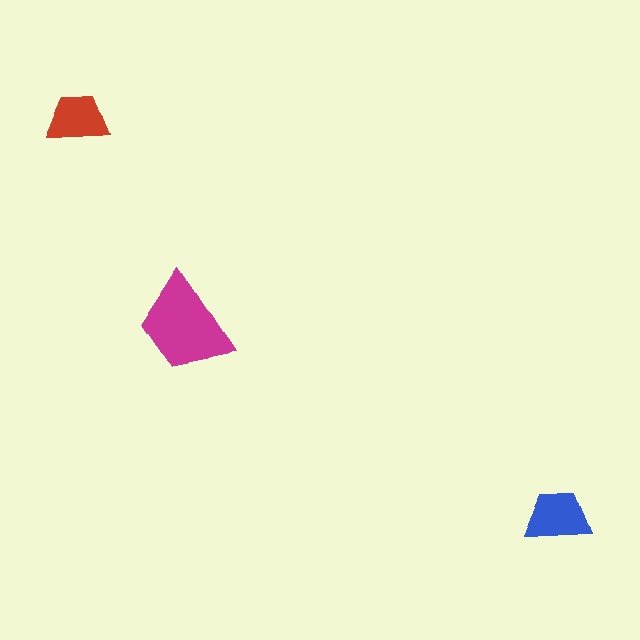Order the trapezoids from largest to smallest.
the magenta one, the blue one, the red one.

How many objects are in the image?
There are 3 objects in the image.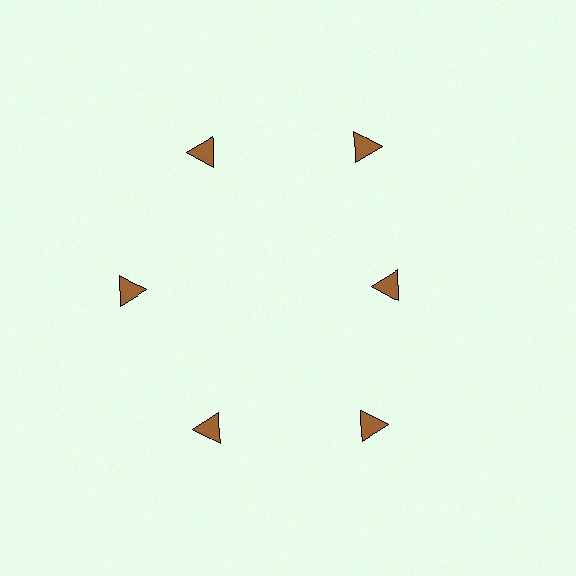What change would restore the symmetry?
The symmetry would be restored by moving it outward, back onto the ring so that all 6 triangles sit at equal angles and equal distance from the center.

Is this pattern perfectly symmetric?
No. The 6 brown triangles are arranged in a ring, but one element near the 3 o'clock position is pulled inward toward the center, breaking the 6-fold rotational symmetry.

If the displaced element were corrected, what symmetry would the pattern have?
It would have 6-fold rotational symmetry — the pattern would map onto itself every 60 degrees.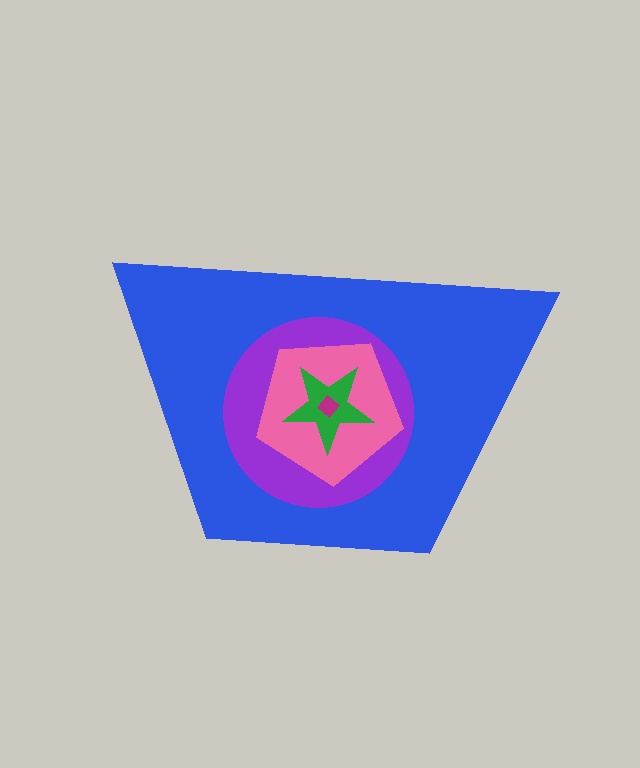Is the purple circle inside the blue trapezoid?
Yes.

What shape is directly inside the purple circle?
The pink pentagon.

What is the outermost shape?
The blue trapezoid.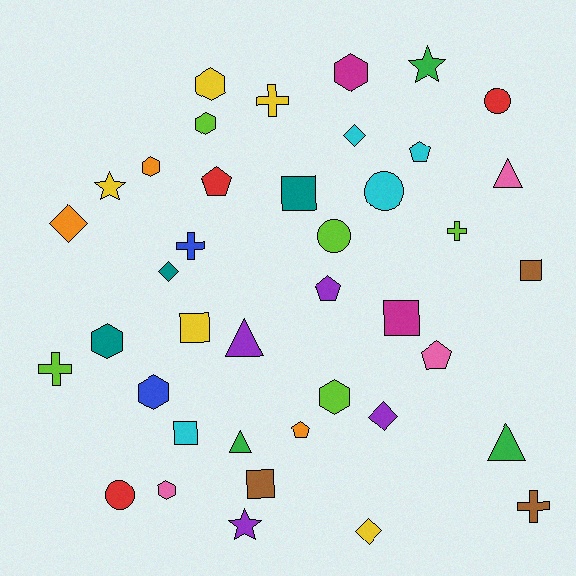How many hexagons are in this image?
There are 8 hexagons.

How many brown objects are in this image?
There are 3 brown objects.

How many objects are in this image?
There are 40 objects.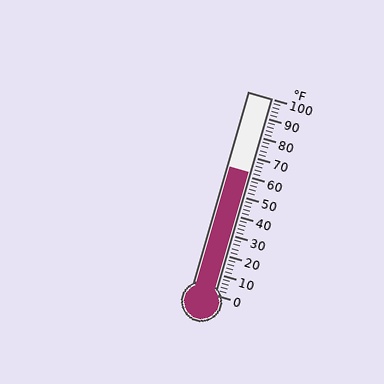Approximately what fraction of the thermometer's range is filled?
The thermometer is filled to approximately 60% of its range.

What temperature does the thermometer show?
The thermometer shows approximately 62°F.